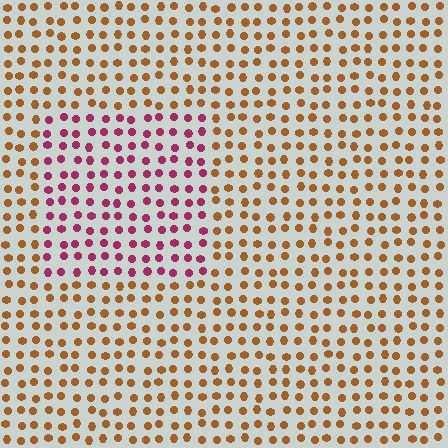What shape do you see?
I see a rectangle.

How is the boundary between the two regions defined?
The boundary is defined purely by a slight shift in hue (about 57 degrees). Spacing, size, and orientation are identical on both sides.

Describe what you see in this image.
The image is filled with small brown elements in a uniform arrangement. A rectangle-shaped region is visible where the elements are tinted to a slightly different hue, forming a subtle color boundary.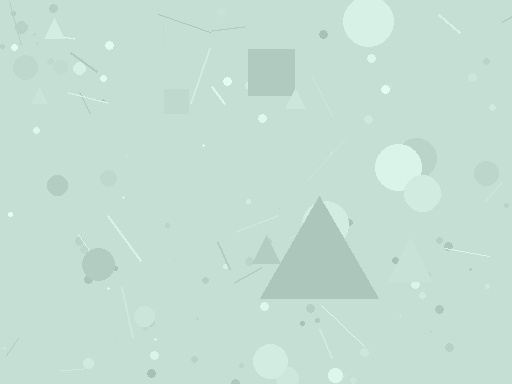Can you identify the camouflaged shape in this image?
The camouflaged shape is a triangle.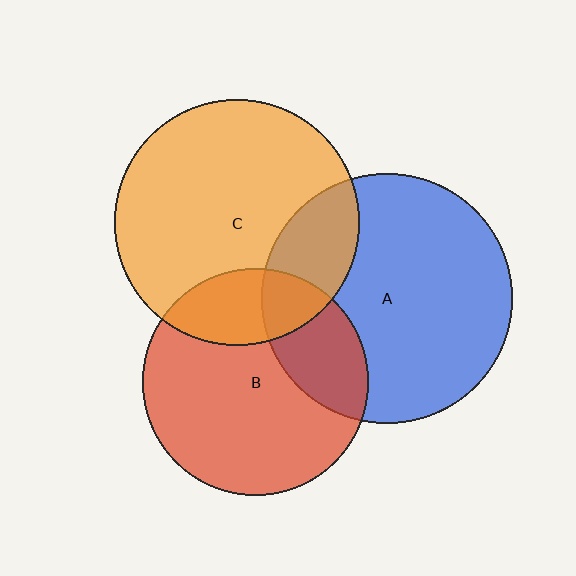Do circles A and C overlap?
Yes.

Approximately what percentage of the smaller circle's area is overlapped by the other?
Approximately 20%.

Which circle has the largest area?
Circle A (blue).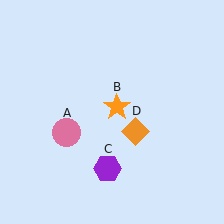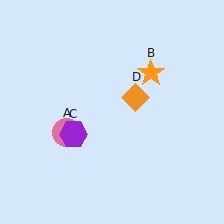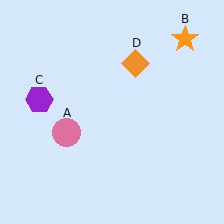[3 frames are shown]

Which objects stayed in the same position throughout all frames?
Pink circle (object A) remained stationary.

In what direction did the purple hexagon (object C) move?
The purple hexagon (object C) moved up and to the left.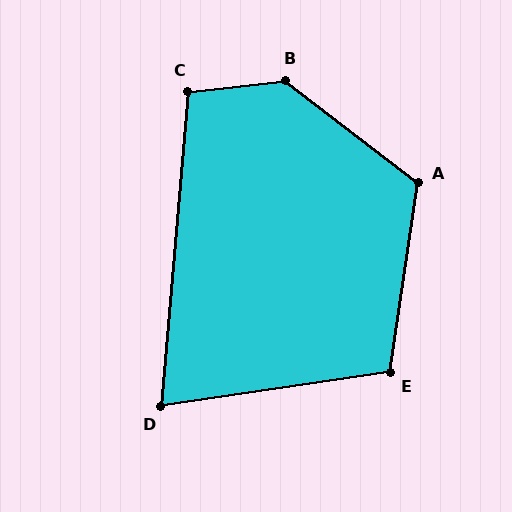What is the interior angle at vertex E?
Approximately 107 degrees (obtuse).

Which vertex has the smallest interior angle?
D, at approximately 77 degrees.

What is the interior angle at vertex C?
Approximately 101 degrees (obtuse).